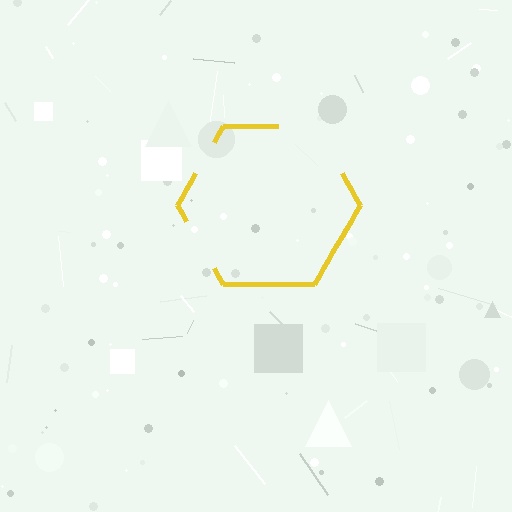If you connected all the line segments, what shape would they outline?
They would outline a hexagon.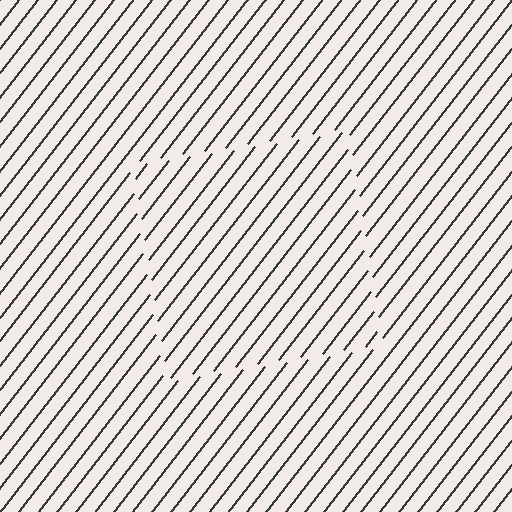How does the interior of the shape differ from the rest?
The interior of the shape contains the same grating, shifted by half a period — the contour is defined by the phase discontinuity where line-ends from the inner and outer gratings abut.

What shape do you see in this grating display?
An illusory square. The interior of the shape contains the same grating, shifted by half a period — the contour is defined by the phase discontinuity where line-ends from the inner and outer gratings abut.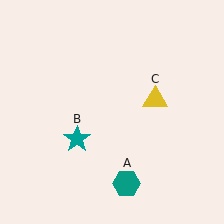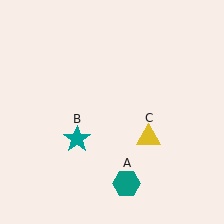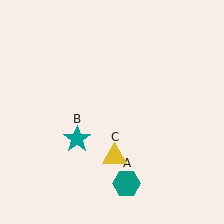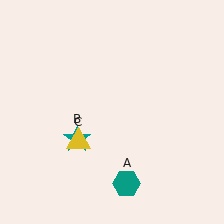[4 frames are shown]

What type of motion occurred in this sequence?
The yellow triangle (object C) rotated clockwise around the center of the scene.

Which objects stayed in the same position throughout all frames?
Teal hexagon (object A) and teal star (object B) remained stationary.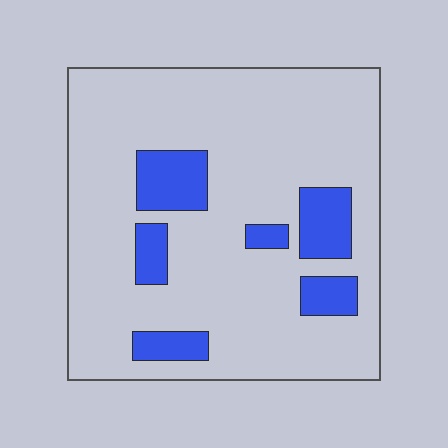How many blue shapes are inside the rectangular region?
6.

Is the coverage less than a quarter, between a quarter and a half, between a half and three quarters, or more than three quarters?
Less than a quarter.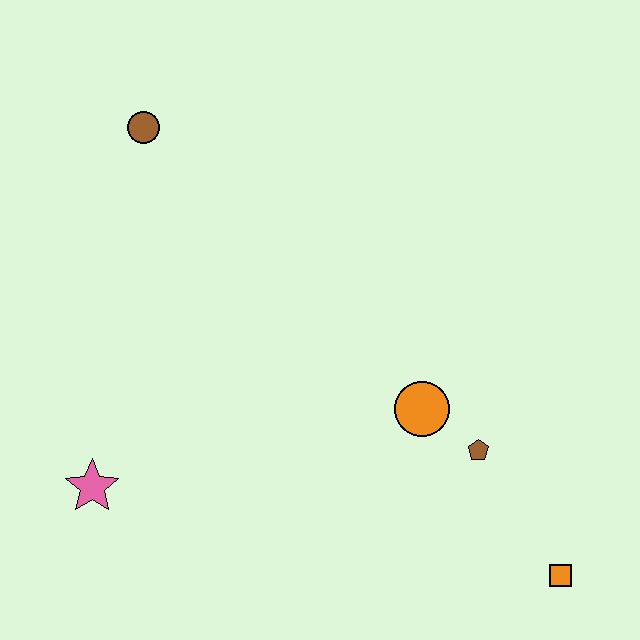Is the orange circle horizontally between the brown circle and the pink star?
No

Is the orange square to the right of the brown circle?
Yes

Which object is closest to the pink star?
The orange circle is closest to the pink star.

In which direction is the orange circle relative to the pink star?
The orange circle is to the right of the pink star.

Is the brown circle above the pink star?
Yes